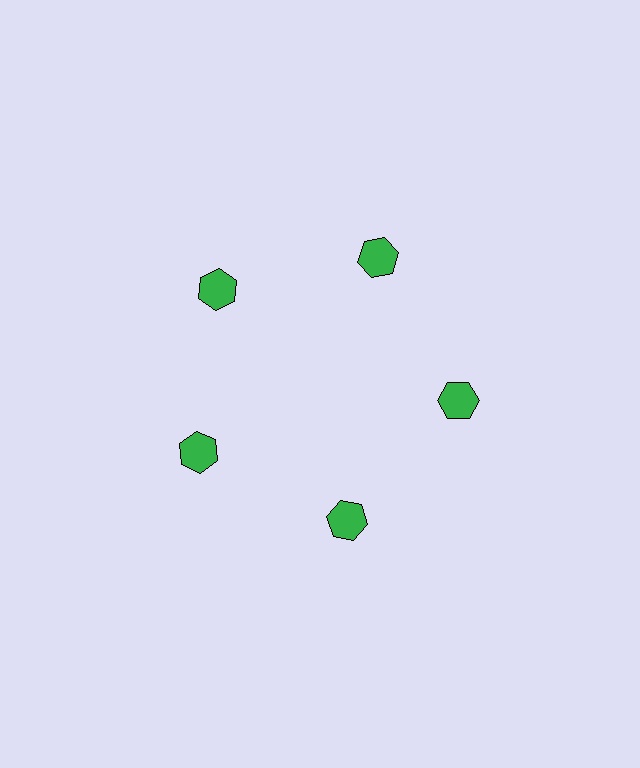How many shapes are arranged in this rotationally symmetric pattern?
There are 5 shapes, arranged in 5 groups of 1.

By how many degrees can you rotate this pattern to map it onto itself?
The pattern maps onto itself every 72 degrees of rotation.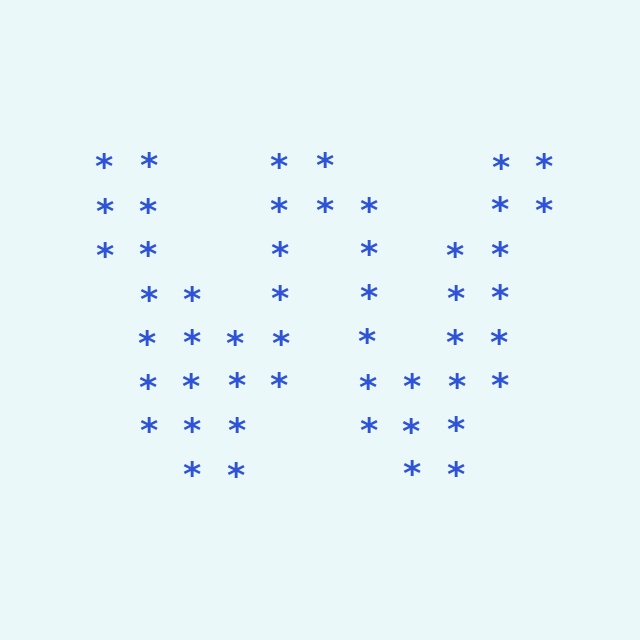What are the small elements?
The small elements are asterisks.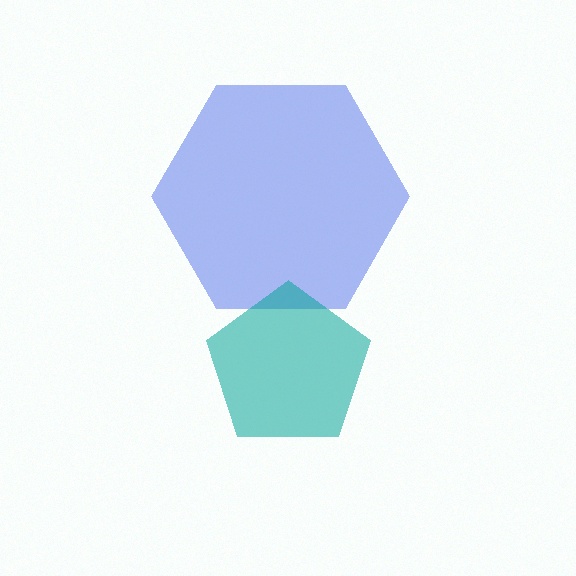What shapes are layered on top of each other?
The layered shapes are: a blue hexagon, a teal pentagon.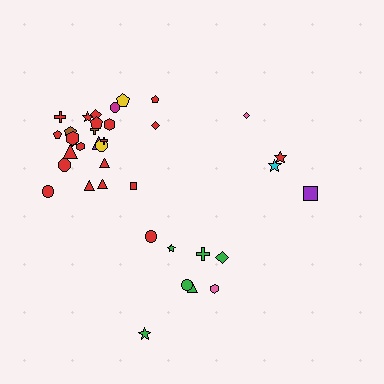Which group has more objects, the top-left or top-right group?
The top-left group.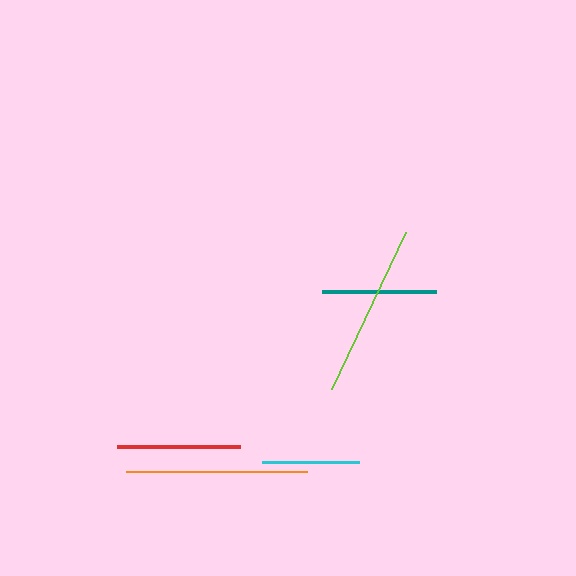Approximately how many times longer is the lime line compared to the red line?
The lime line is approximately 1.4 times the length of the red line.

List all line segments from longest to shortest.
From longest to shortest: orange, lime, red, teal, cyan.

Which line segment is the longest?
The orange line is the longest at approximately 180 pixels.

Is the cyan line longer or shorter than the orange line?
The orange line is longer than the cyan line.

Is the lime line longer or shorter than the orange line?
The orange line is longer than the lime line.